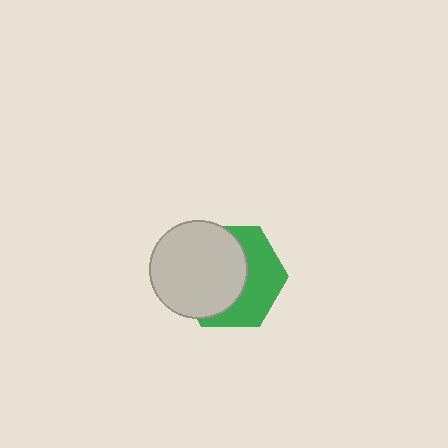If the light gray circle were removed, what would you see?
You would see the complete green hexagon.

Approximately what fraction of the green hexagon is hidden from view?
Roughly 56% of the green hexagon is hidden behind the light gray circle.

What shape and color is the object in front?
The object in front is a light gray circle.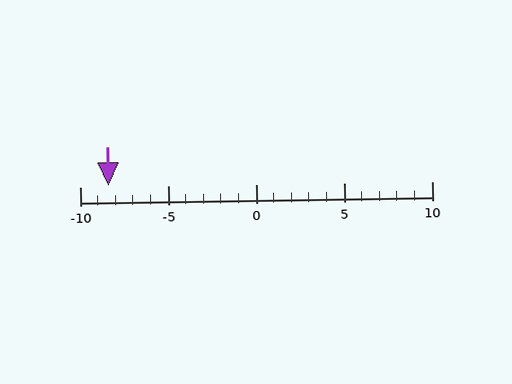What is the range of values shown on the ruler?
The ruler shows values from -10 to 10.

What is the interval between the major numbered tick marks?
The major tick marks are spaced 5 units apart.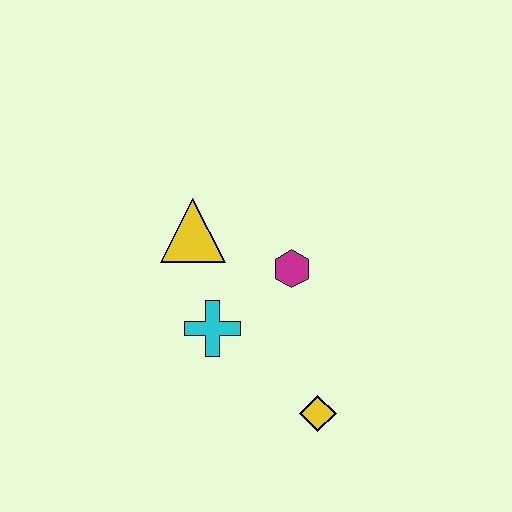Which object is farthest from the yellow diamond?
The yellow triangle is farthest from the yellow diamond.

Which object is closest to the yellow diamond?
The cyan cross is closest to the yellow diamond.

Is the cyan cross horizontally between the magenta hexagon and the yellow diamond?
No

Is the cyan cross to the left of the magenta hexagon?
Yes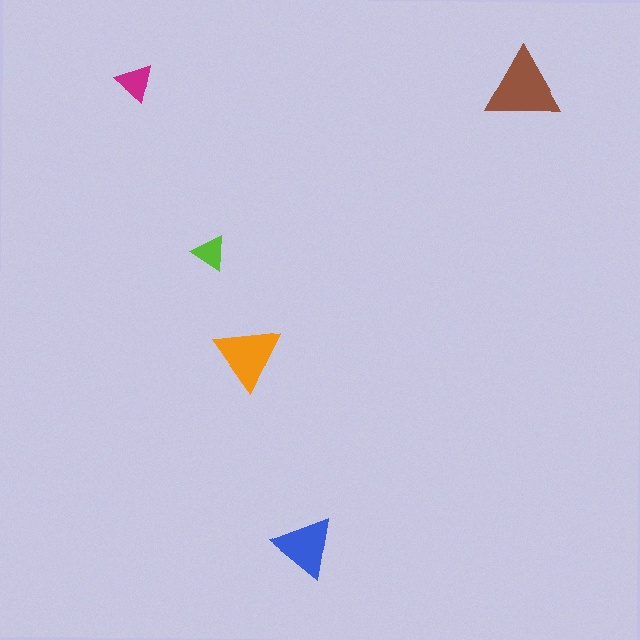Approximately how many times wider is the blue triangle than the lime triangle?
About 1.5 times wider.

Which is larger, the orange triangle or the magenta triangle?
The orange one.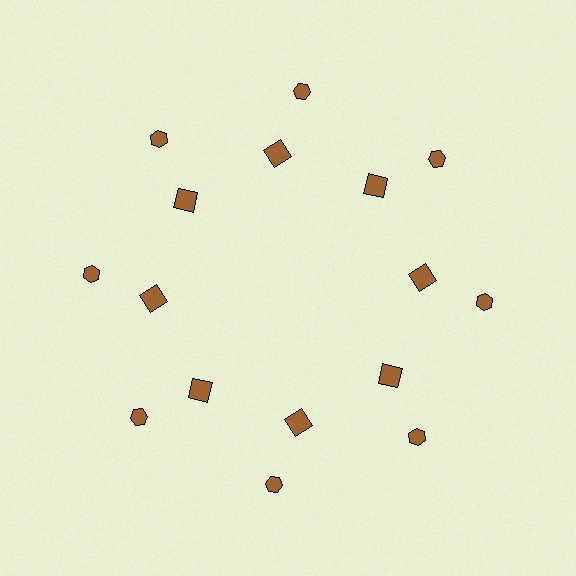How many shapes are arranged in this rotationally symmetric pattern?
There are 16 shapes, arranged in 8 groups of 2.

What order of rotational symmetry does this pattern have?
This pattern has 8-fold rotational symmetry.